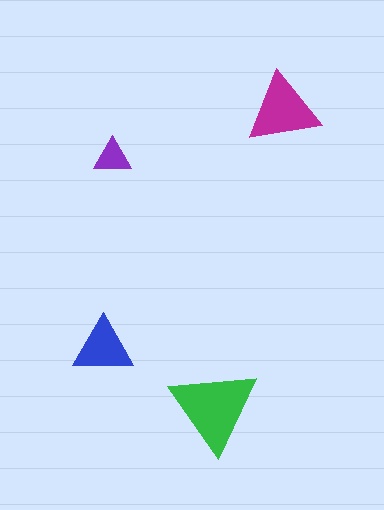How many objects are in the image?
There are 4 objects in the image.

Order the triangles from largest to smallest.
the green one, the magenta one, the blue one, the purple one.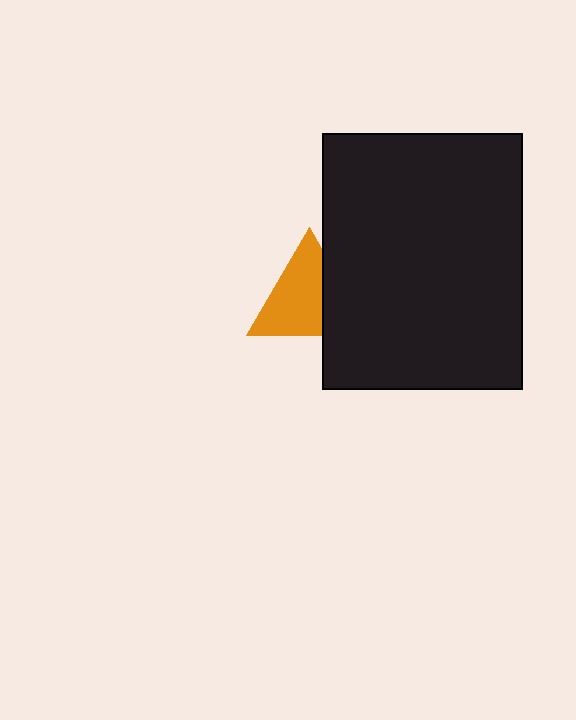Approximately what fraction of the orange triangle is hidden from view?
Roughly 32% of the orange triangle is hidden behind the black rectangle.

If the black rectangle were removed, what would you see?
You would see the complete orange triangle.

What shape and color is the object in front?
The object in front is a black rectangle.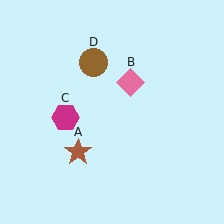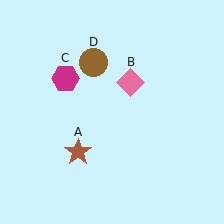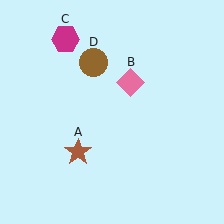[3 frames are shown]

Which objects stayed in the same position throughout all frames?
Brown star (object A) and pink diamond (object B) and brown circle (object D) remained stationary.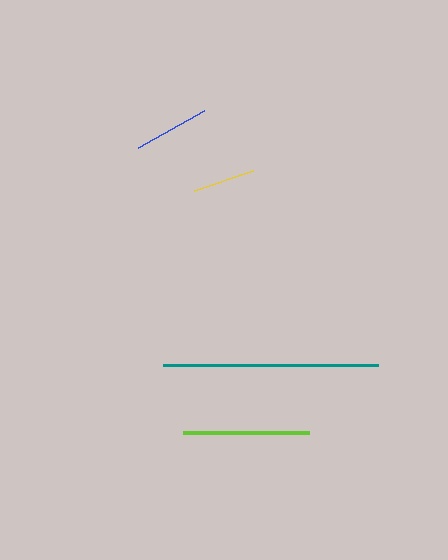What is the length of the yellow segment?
The yellow segment is approximately 63 pixels long.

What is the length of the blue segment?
The blue segment is approximately 76 pixels long.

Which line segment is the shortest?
The yellow line is the shortest at approximately 63 pixels.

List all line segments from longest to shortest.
From longest to shortest: teal, lime, blue, yellow.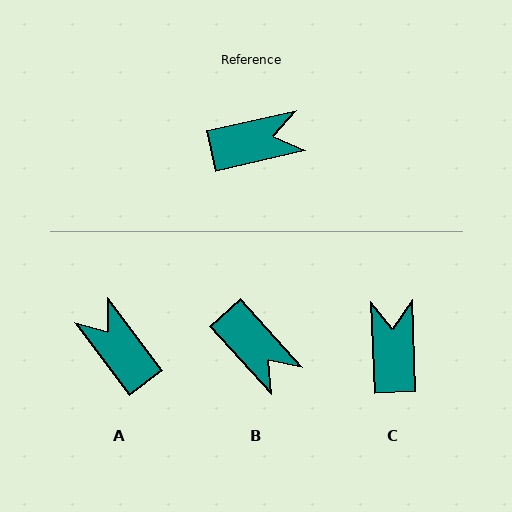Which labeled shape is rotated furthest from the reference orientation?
A, about 114 degrees away.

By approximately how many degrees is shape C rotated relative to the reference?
Approximately 79 degrees counter-clockwise.